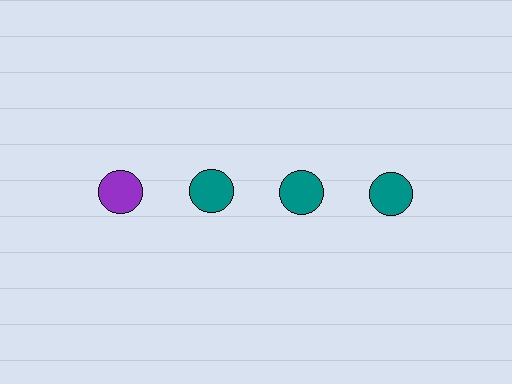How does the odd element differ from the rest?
It has a different color: purple instead of teal.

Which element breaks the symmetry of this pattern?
The purple circle in the top row, leftmost column breaks the symmetry. All other shapes are teal circles.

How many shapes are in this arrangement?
There are 4 shapes arranged in a grid pattern.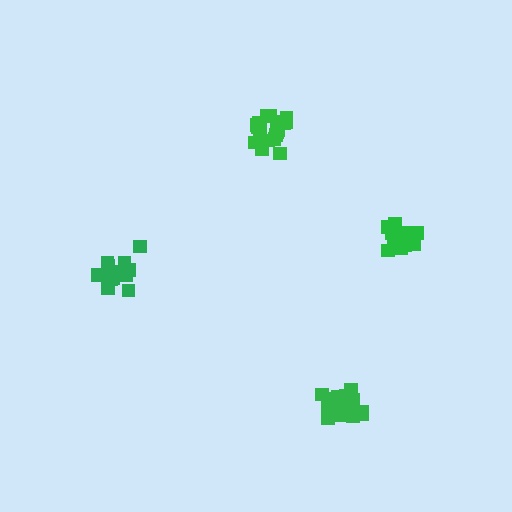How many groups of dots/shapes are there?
There are 4 groups.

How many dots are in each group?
Group 1: 17 dots, Group 2: 20 dots, Group 3: 15 dots, Group 4: 16 dots (68 total).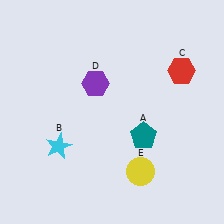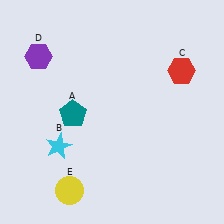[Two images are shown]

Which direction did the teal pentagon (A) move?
The teal pentagon (A) moved left.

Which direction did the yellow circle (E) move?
The yellow circle (E) moved left.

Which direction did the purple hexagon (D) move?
The purple hexagon (D) moved left.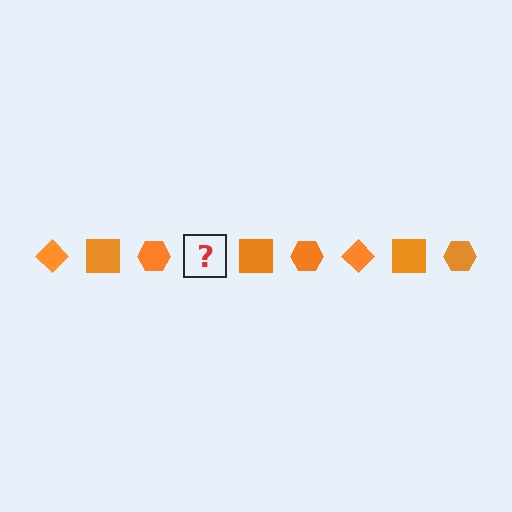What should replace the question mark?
The question mark should be replaced with an orange diamond.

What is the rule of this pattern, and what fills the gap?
The rule is that the pattern cycles through diamond, square, hexagon shapes in orange. The gap should be filled with an orange diamond.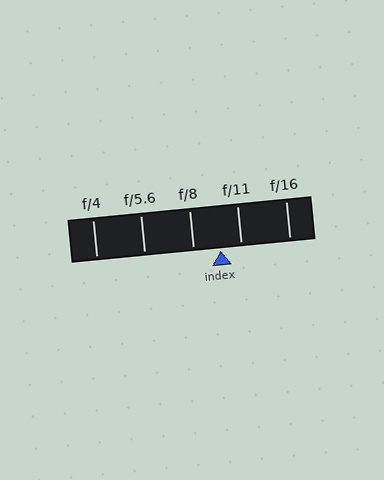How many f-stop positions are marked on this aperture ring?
There are 5 f-stop positions marked.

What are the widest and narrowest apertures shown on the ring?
The widest aperture shown is f/4 and the narrowest is f/16.